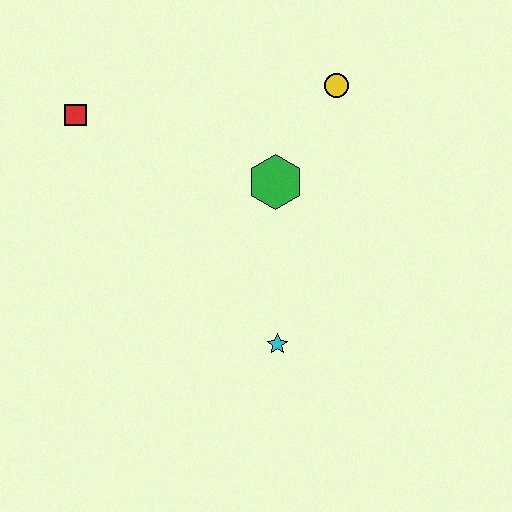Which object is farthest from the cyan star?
The red square is farthest from the cyan star.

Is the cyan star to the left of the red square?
No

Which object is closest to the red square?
The green hexagon is closest to the red square.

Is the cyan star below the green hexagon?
Yes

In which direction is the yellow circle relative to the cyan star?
The yellow circle is above the cyan star.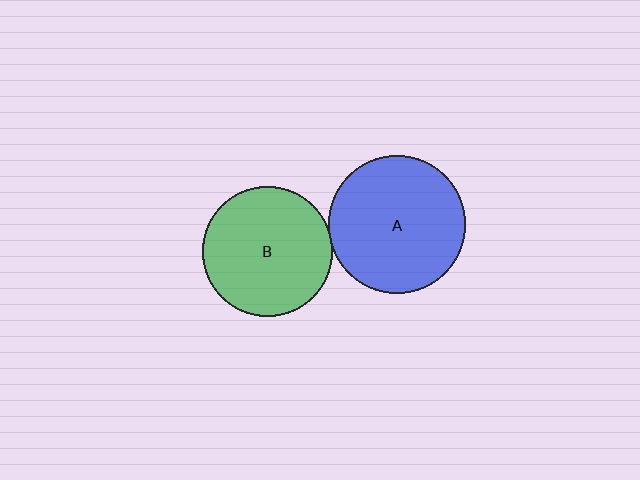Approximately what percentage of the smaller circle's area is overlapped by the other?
Approximately 5%.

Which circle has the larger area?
Circle A (blue).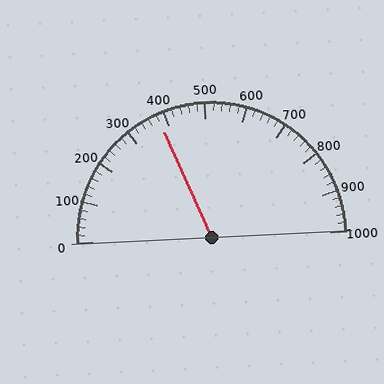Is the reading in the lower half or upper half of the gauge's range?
The reading is in the lower half of the range (0 to 1000).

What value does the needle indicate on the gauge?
The needle indicates approximately 380.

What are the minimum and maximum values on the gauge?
The gauge ranges from 0 to 1000.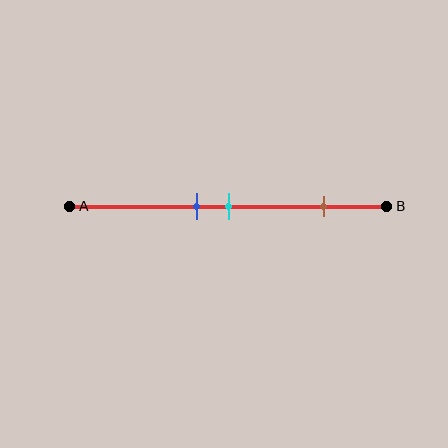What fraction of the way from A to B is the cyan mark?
The cyan mark is approximately 50% (0.5) of the way from A to B.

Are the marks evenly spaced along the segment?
No, the marks are not evenly spaced.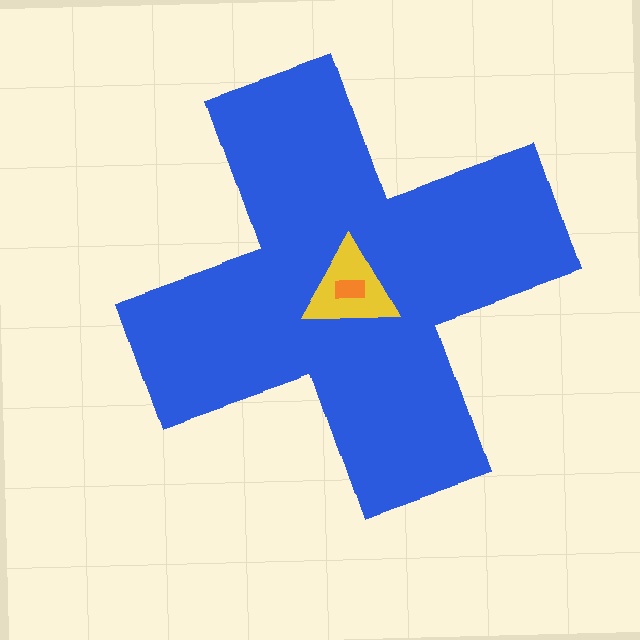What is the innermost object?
The orange rectangle.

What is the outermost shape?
The blue cross.